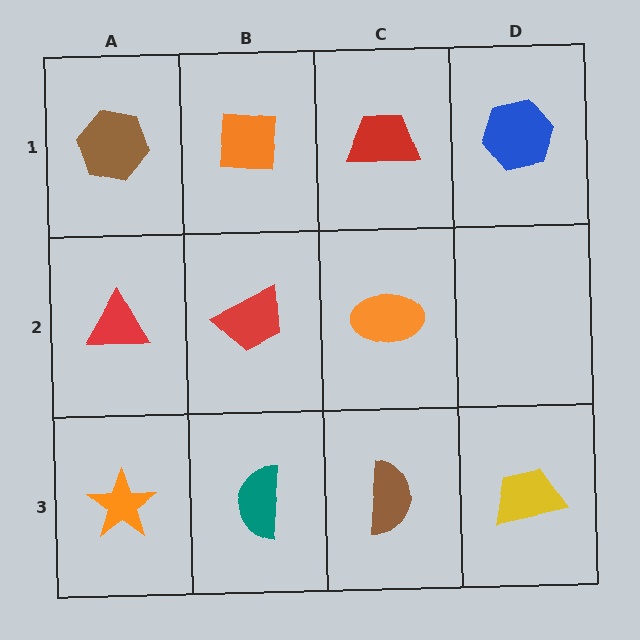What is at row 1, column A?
A brown hexagon.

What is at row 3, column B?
A teal semicircle.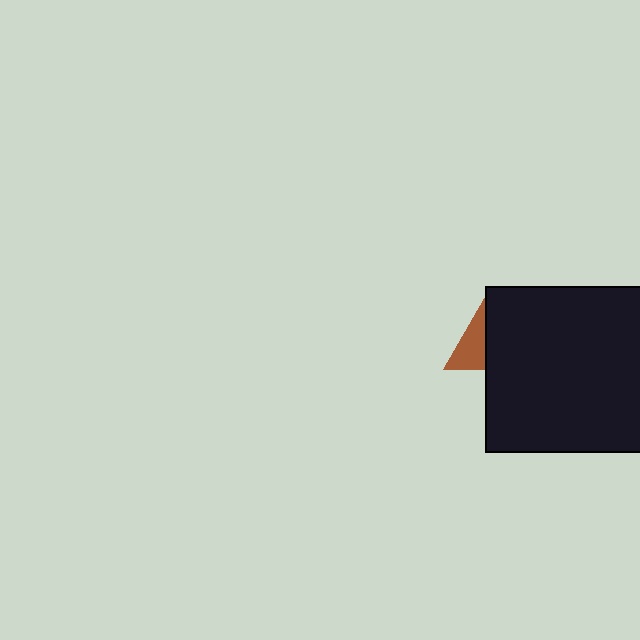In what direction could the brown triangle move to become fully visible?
The brown triangle could move left. That would shift it out from behind the black square entirely.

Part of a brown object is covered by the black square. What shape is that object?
It is a triangle.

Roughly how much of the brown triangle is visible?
A small part of it is visible (roughly 44%).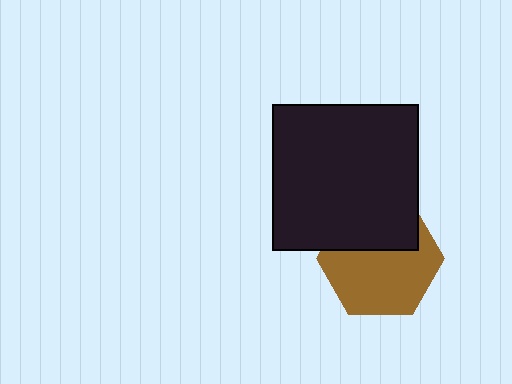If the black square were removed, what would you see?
You would see the complete brown hexagon.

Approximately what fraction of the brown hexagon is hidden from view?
Roughly 38% of the brown hexagon is hidden behind the black square.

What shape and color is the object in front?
The object in front is a black square.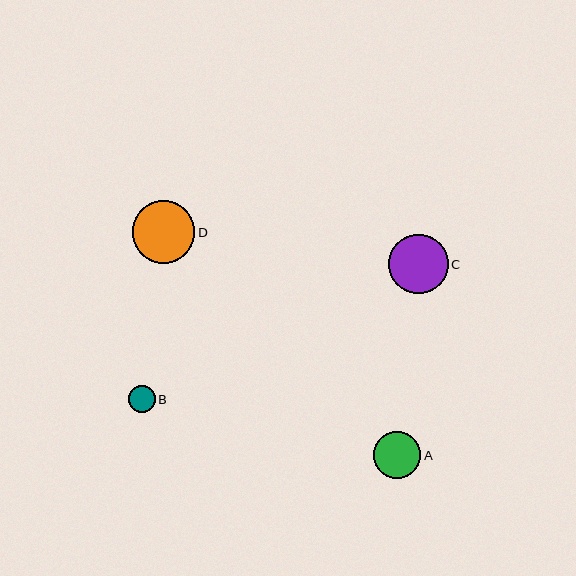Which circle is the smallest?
Circle B is the smallest with a size of approximately 27 pixels.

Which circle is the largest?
Circle D is the largest with a size of approximately 63 pixels.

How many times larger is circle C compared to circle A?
Circle C is approximately 1.3 times the size of circle A.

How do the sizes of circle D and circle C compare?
Circle D and circle C are approximately the same size.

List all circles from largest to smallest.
From largest to smallest: D, C, A, B.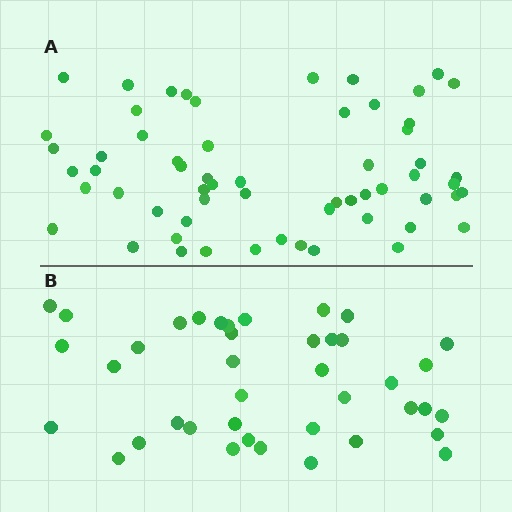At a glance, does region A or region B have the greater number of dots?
Region A (the top region) has more dots.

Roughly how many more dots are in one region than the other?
Region A has approximately 20 more dots than region B.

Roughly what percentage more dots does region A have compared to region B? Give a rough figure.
About 50% more.